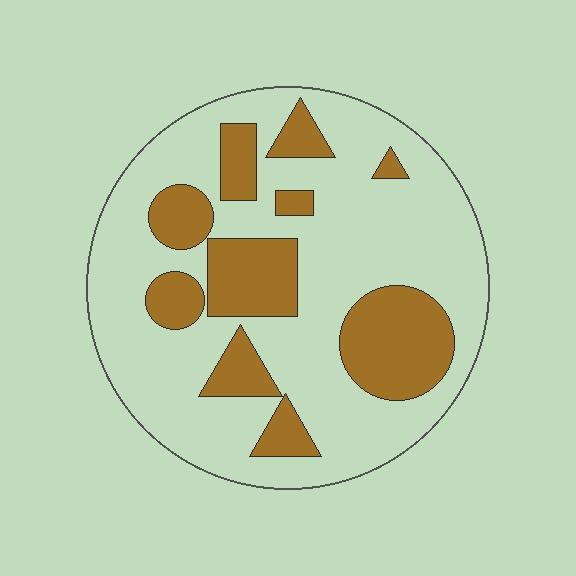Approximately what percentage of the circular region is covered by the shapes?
Approximately 30%.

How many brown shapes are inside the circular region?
10.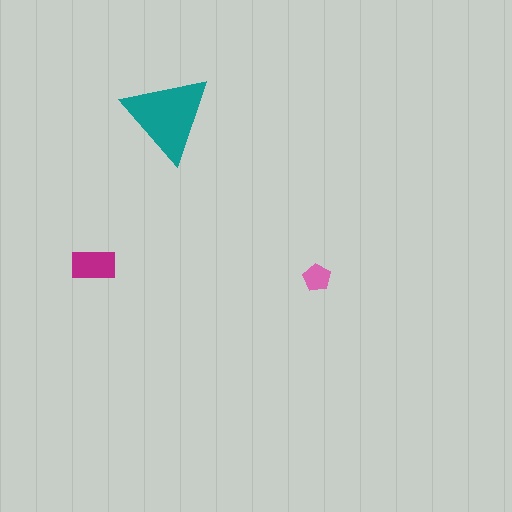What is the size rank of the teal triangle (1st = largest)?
1st.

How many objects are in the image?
There are 3 objects in the image.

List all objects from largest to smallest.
The teal triangle, the magenta rectangle, the pink pentagon.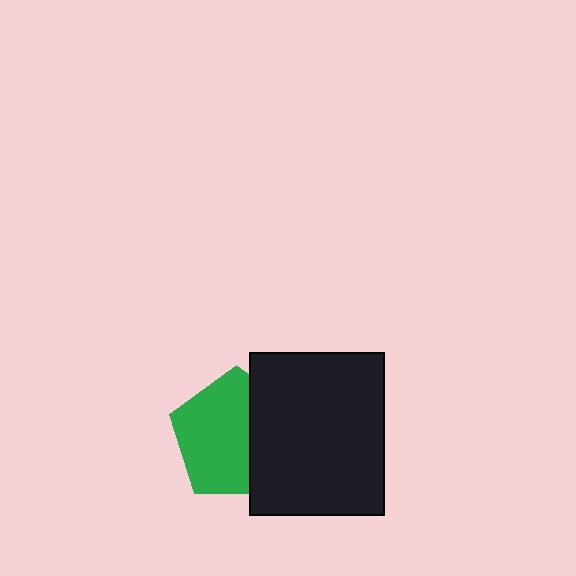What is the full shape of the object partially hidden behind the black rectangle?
The partially hidden object is a green pentagon.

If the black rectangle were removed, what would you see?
You would see the complete green pentagon.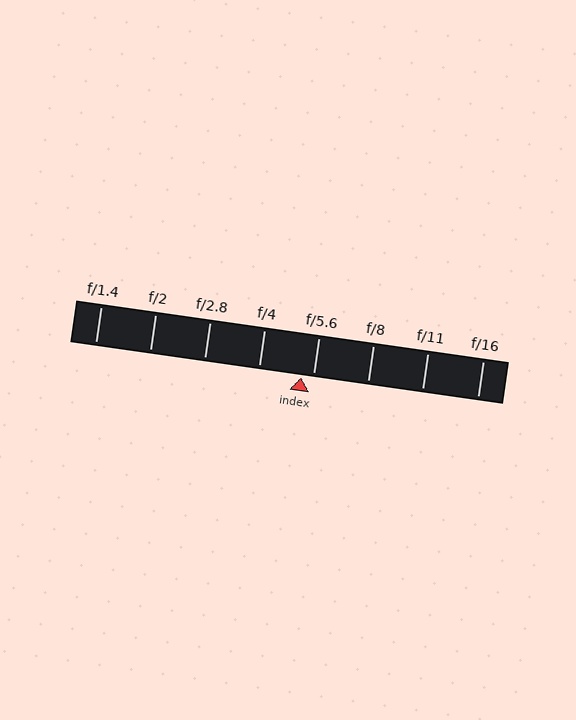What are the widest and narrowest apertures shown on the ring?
The widest aperture shown is f/1.4 and the narrowest is f/16.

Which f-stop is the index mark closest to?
The index mark is closest to f/5.6.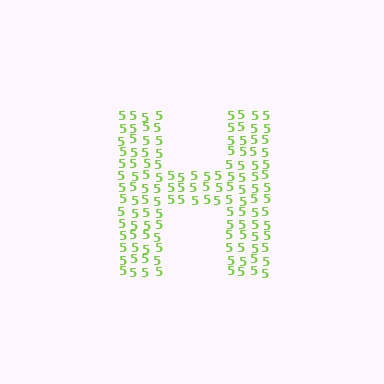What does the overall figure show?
The overall figure shows the letter H.